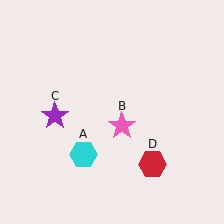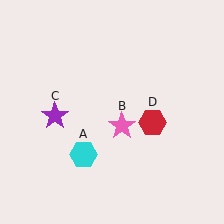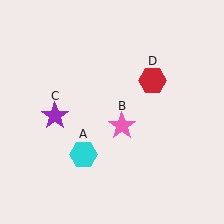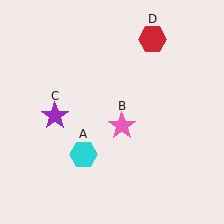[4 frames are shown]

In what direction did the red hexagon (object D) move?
The red hexagon (object D) moved up.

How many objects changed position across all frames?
1 object changed position: red hexagon (object D).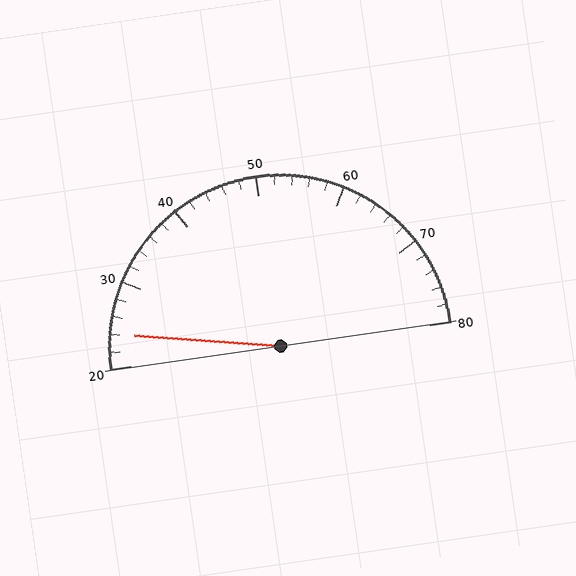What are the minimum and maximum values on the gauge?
The gauge ranges from 20 to 80.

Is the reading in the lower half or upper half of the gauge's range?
The reading is in the lower half of the range (20 to 80).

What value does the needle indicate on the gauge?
The needle indicates approximately 24.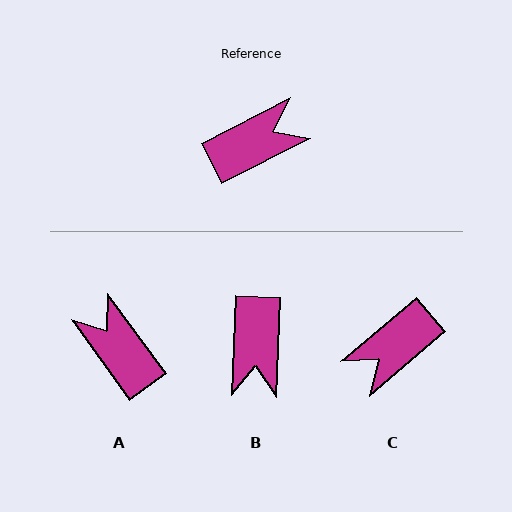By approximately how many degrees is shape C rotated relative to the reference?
Approximately 167 degrees clockwise.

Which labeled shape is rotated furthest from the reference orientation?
C, about 167 degrees away.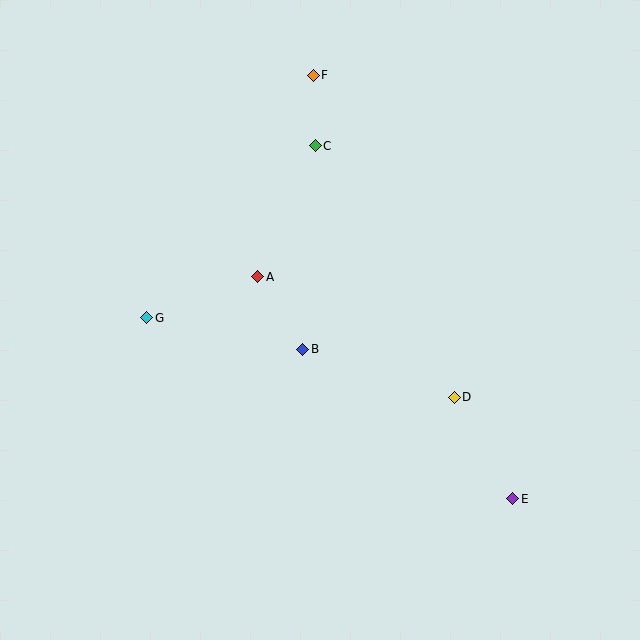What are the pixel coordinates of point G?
Point G is at (147, 318).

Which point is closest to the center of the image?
Point B at (303, 349) is closest to the center.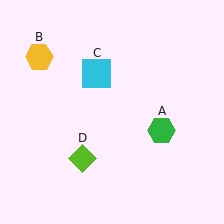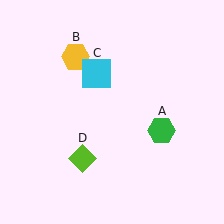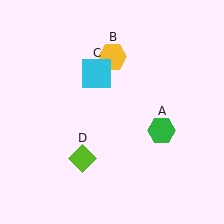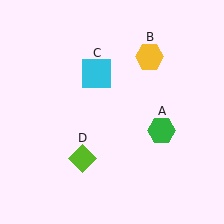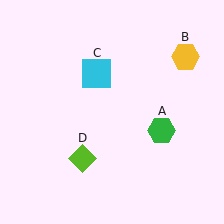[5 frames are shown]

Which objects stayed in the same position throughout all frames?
Green hexagon (object A) and cyan square (object C) and lime diamond (object D) remained stationary.